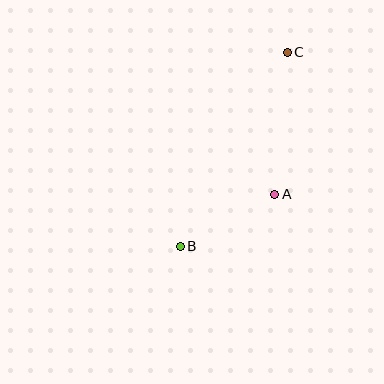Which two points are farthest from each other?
Points B and C are farthest from each other.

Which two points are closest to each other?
Points A and B are closest to each other.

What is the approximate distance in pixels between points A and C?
The distance between A and C is approximately 143 pixels.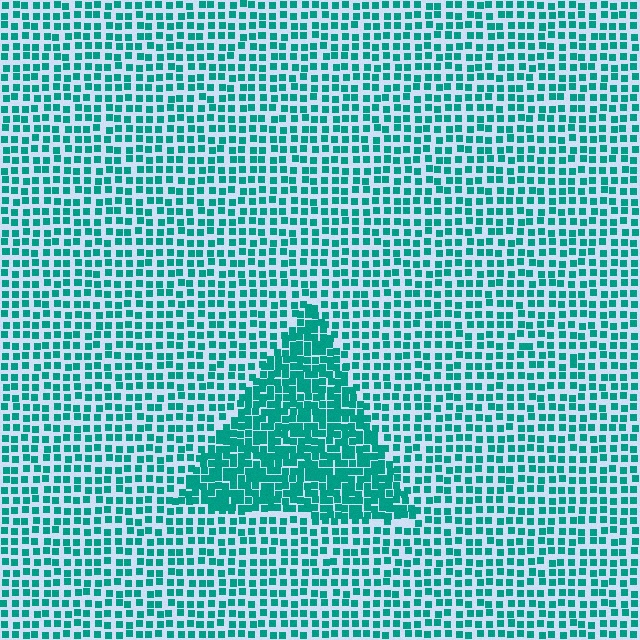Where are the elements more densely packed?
The elements are more densely packed inside the triangle boundary.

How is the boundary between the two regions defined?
The boundary is defined by a change in element density (approximately 1.9x ratio). All elements are the same color, size, and shape.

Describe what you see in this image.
The image contains small teal elements arranged at two different densities. A triangle-shaped region is visible where the elements are more densely packed than the surrounding area.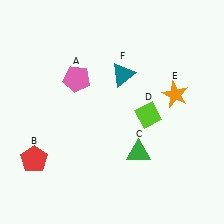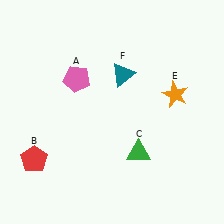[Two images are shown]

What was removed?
The lime diamond (D) was removed in Image 2.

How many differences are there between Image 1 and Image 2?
There is 1 difference between the two images.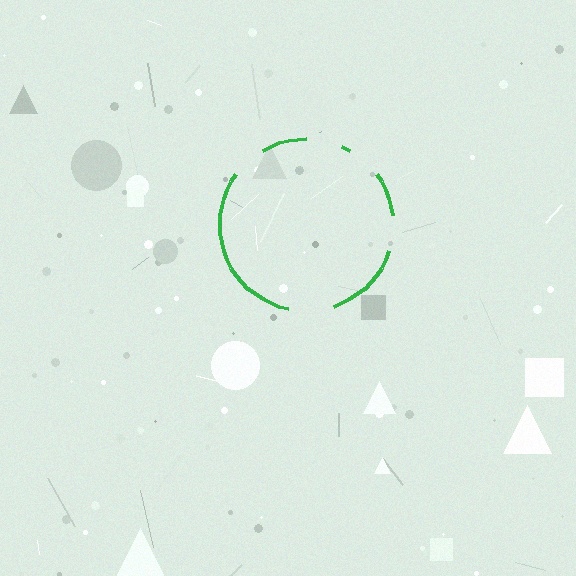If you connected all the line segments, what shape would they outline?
They would outline a circle.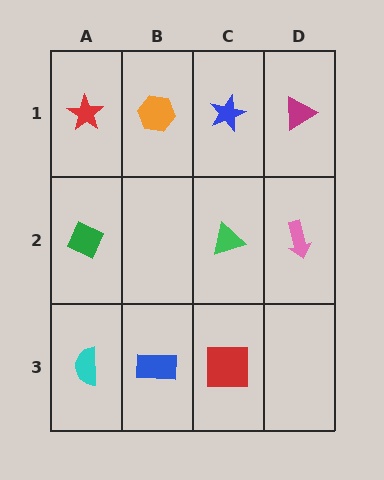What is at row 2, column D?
A pink arrow.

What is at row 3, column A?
A cyan semicircle.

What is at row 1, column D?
A magenta triangle.